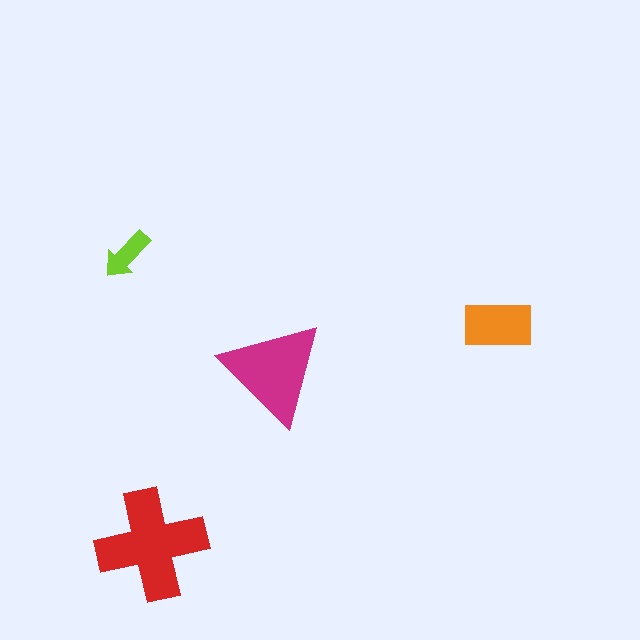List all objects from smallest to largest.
The lime arrow, the orange rectangle, the magenta triangle, the red cross.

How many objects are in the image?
There are 4 objects in the image.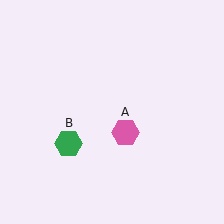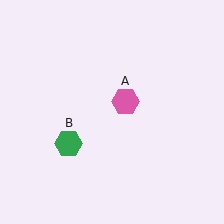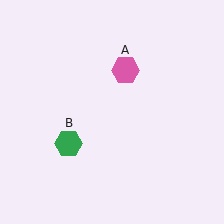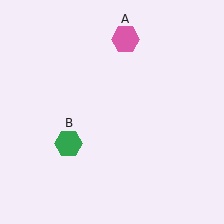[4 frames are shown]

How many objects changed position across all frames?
1 object changed position: pink hexagon (object A).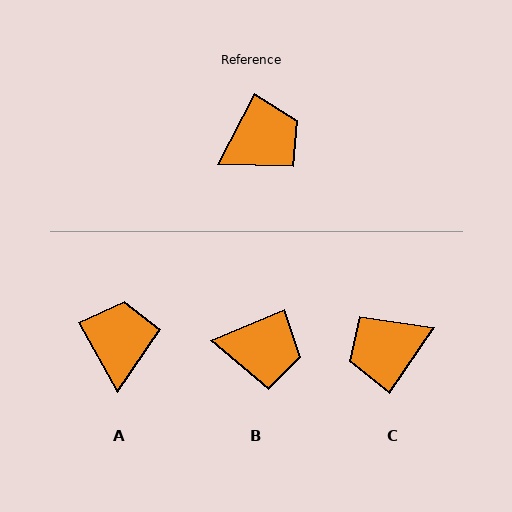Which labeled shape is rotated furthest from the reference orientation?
C, about 173 degrees away.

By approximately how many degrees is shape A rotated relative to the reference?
Approximately 57 degrees counter-clockwise.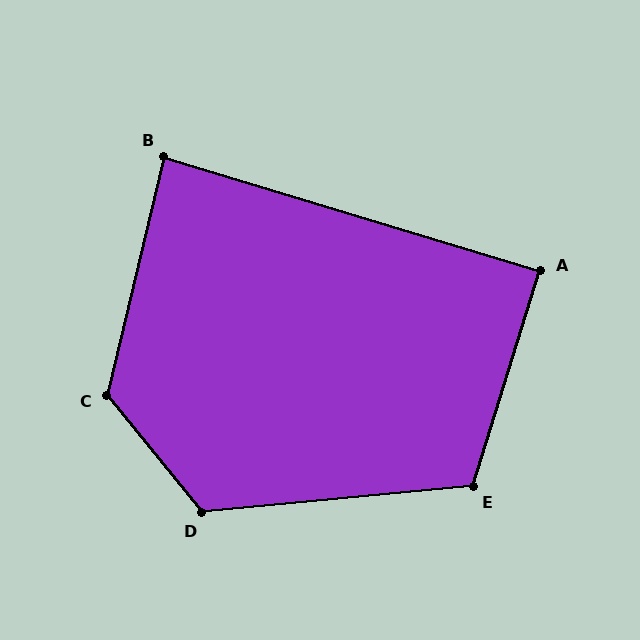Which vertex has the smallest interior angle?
B, at approximately 87 degrees.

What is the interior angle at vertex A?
Approximately 89 degrees (approximately right).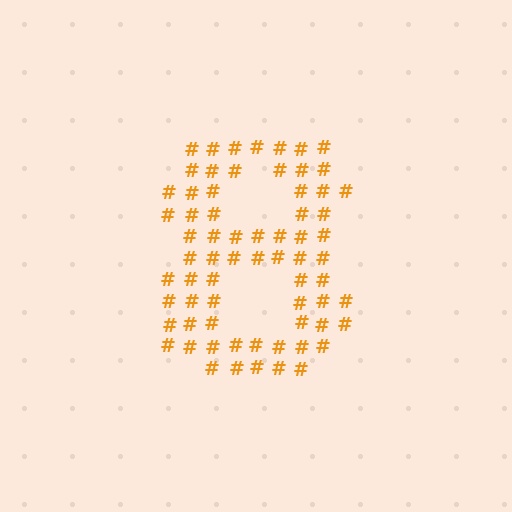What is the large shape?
The large shape is the digit 8.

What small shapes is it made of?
It is made of small hash symbols.